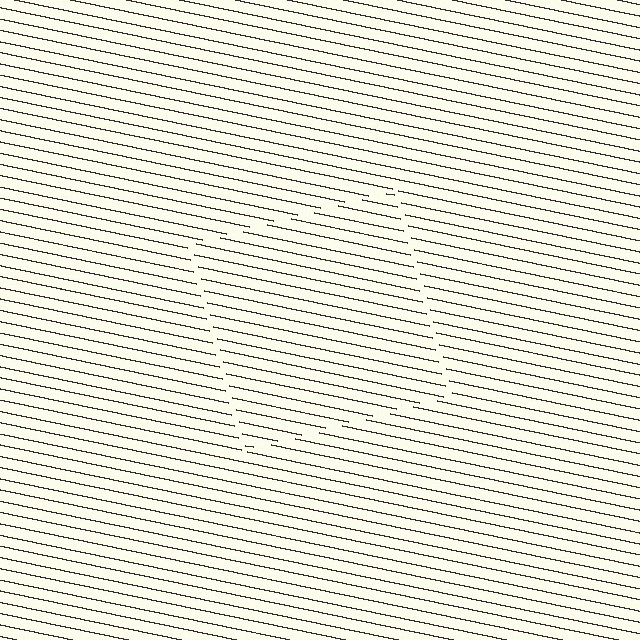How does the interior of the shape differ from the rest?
The interior of the shape contains the same grating, shifted by half a period — the contour is defined by the phase discontinuity where line-ends from the inner and outer gratings abut.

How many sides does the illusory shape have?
4 sides — the line-ends trace a square.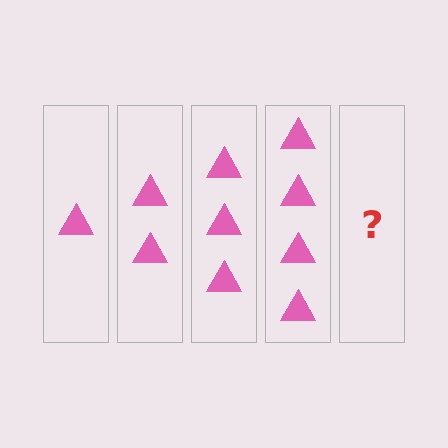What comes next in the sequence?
The next element should be 5 triangles.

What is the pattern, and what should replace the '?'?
The pattern is that each step adds one more triangle. The '?' should be 5 triangles.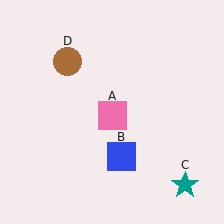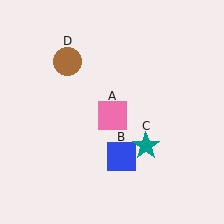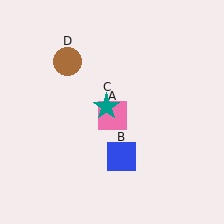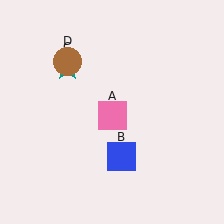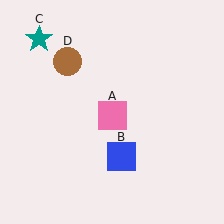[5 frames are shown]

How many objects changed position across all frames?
1 object changed position: teal star (object C).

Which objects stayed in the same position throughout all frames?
Pink square (object A) and blue square (object B) and brown circle (object D) remained stationary.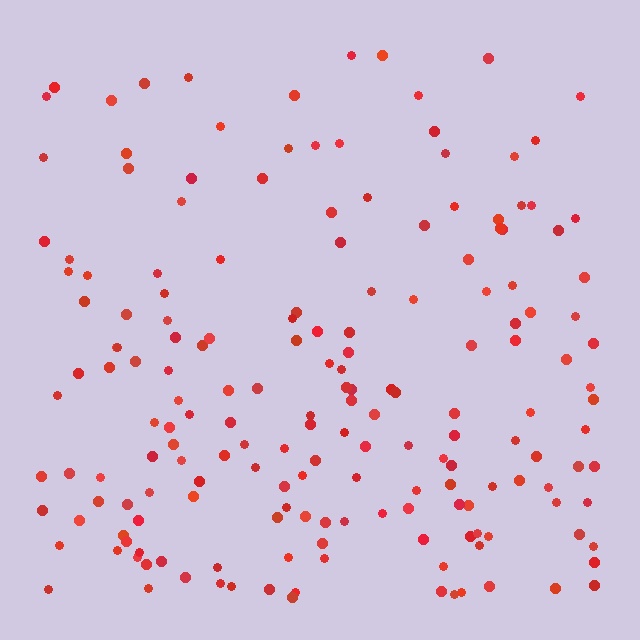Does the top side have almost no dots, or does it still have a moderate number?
Still a moderate number, just noticeably fewer than the bottom.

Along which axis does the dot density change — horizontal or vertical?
Vertical.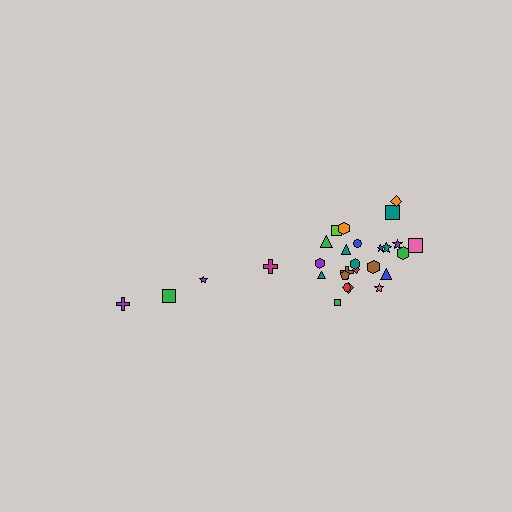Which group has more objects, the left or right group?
The right group.